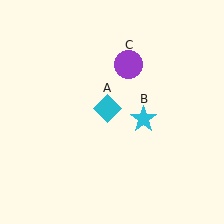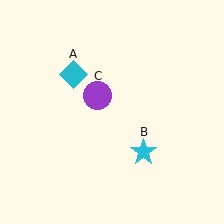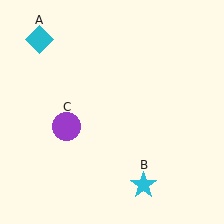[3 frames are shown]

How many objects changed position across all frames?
3 objects changed position: cyan diamond (object A), cyan star (object B), purple circle (object C).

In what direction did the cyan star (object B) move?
The cyan star (object B) moved down.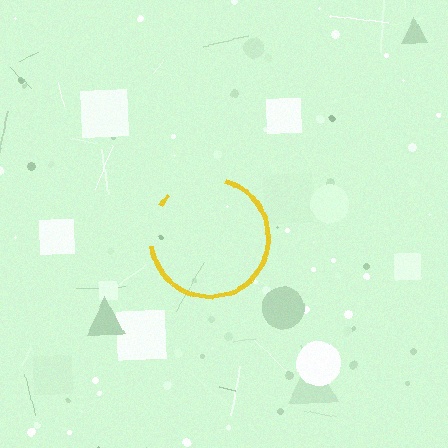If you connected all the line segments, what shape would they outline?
They would outline a circle.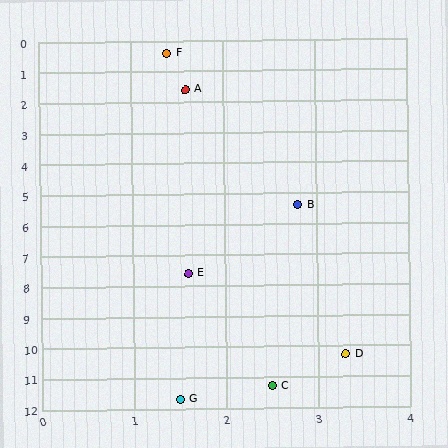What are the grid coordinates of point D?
Point D is at approximately (3.3, 10.3).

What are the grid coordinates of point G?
Point G is at approximately (1.5, 11.7).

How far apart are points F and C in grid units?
Points F and C are about 11.0 grid units apart.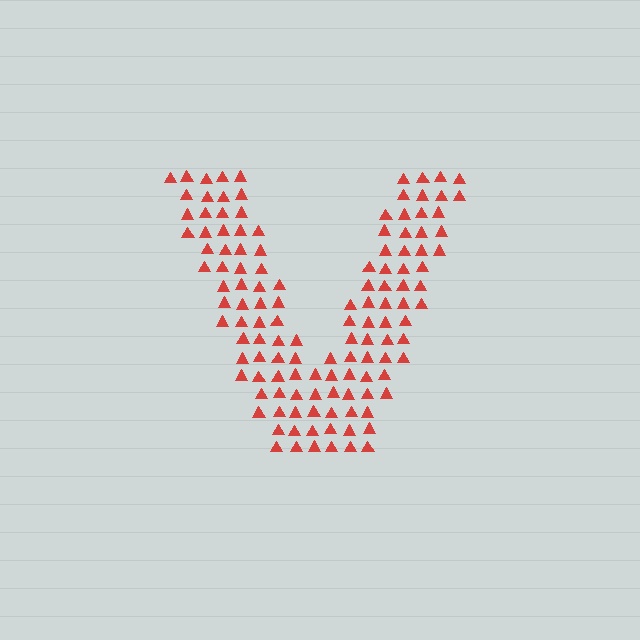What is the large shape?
The large shape is the letter V.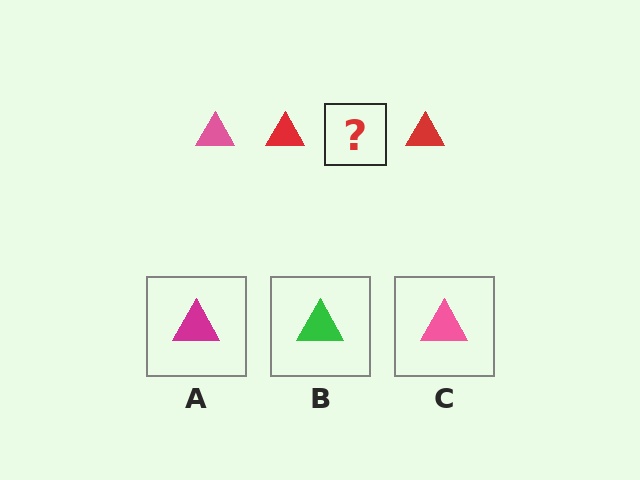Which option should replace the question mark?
Option C.